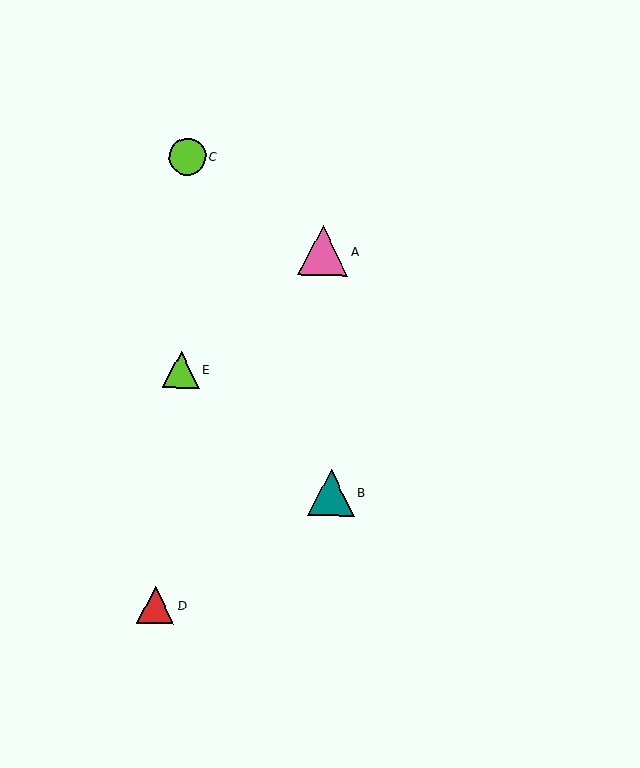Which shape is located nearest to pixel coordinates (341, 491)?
The teal triangle (labeled B) at (331, 493) is nearest to that location.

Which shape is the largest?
The pink triangle (labeled A) is the largest.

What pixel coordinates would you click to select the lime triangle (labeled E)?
Click at (181, 370) to select the lime triangle E.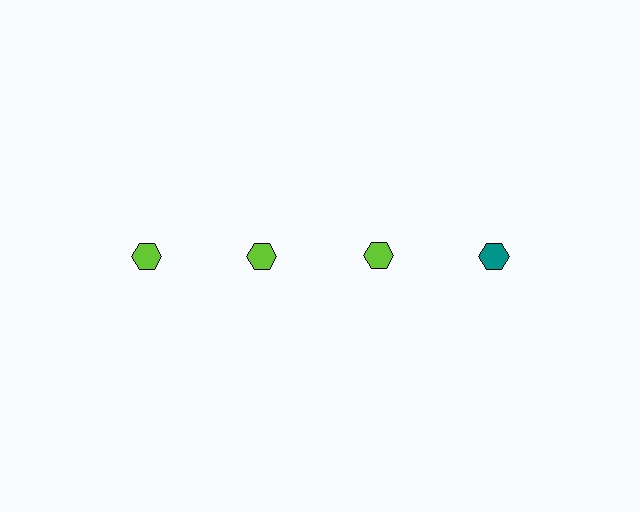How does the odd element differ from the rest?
It has a different color: teal instead of lime.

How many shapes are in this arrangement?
There are 4 shapes arranged in a grid pattern.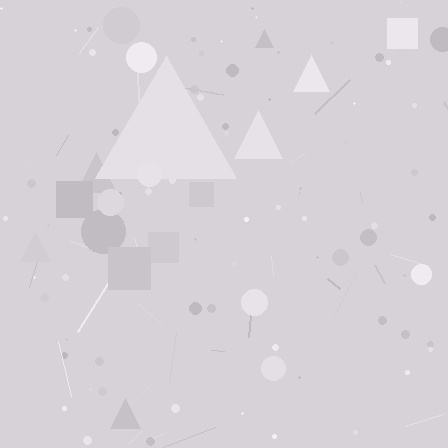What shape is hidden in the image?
A triangle is hidden in the image.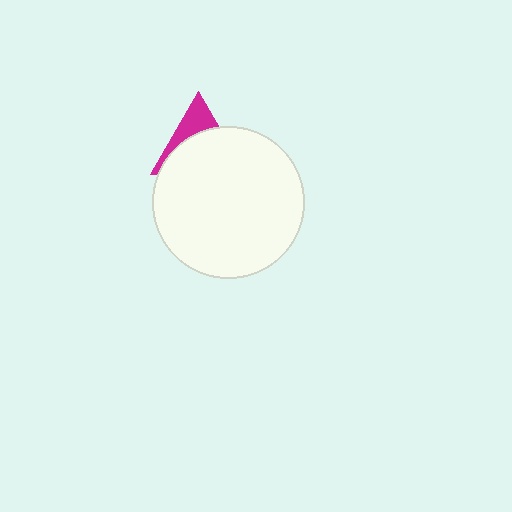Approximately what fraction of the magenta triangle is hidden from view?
Roughly 67% of the magenta triangle is hidden behind the white circle.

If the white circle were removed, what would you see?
You would see the complete magenta triangle.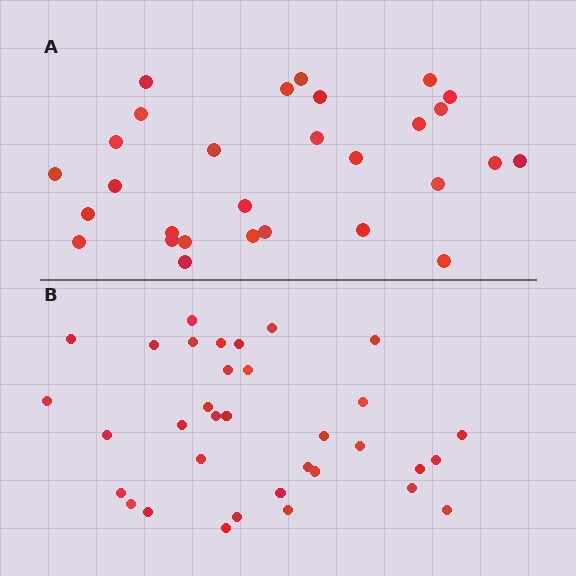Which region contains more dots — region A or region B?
Region B (the bottom region) has more dots.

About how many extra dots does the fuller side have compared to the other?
Region B has about 5 more dots than region A.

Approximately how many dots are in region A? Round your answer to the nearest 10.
About 30 dots. (The exact count is 29, which rounds to 30.)